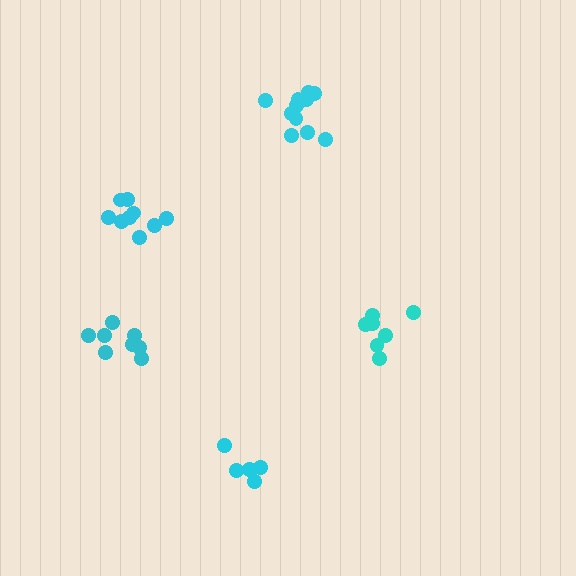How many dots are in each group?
Group 1: 11 dots, Group 2: 5 dots, Group 3: 8 dots, Group 4: 7 dots, Group 5: 9 dots (40 total).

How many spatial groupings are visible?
There are 5 spatial groupings.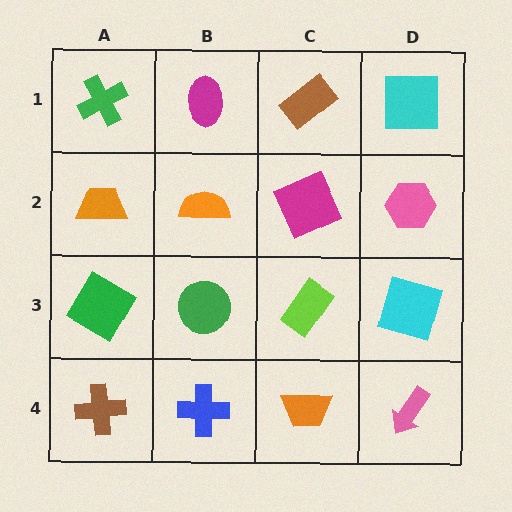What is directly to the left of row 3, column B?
A green diamond.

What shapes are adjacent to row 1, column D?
A pink hexagon (row 2, column D), a brown rectangle (row 1, column C).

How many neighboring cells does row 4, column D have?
2.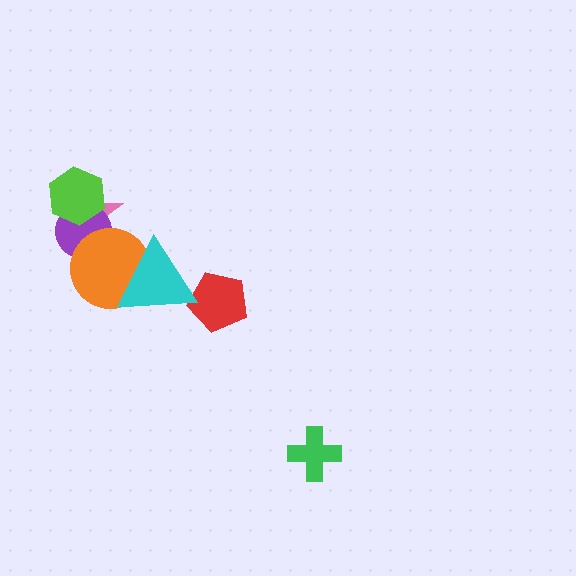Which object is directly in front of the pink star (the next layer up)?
The purple circle is directly in front of the pink star.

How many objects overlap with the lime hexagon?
2 objects overlap with the lime hexagon.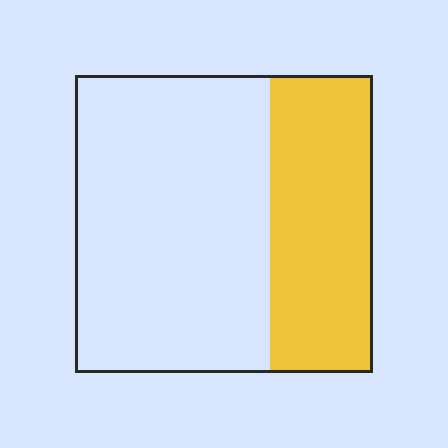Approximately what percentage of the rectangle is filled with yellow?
Approximately 35%.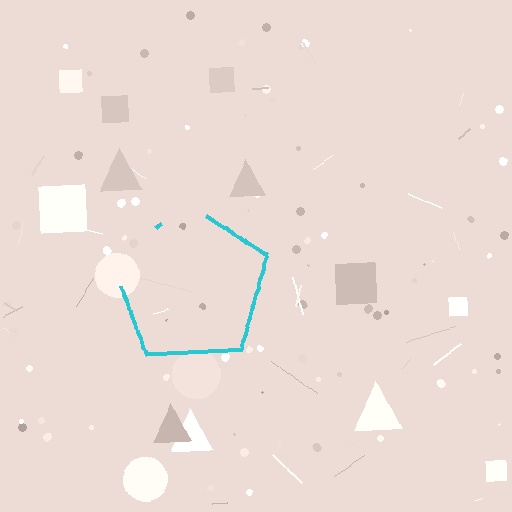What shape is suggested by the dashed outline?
The dashed outline suggests a pentagon.